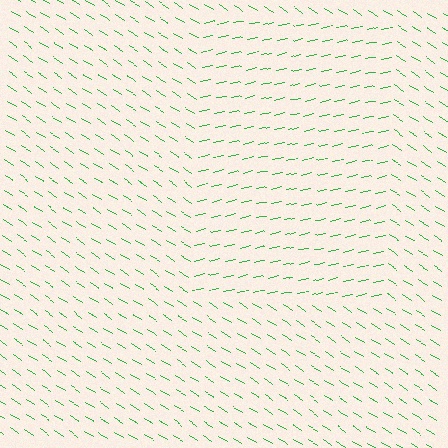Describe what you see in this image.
The image is filled with small green line segments. A rectangle region in the image has lines oriented differently from the surrounding lines, creating a visible texture boundary.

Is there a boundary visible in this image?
Yes, there is a texture boundary formed by a change in line orientation.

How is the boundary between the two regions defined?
The boundary is defined purely by a change in line orientation (approximately 45 degrees difference). All lines are the same color and thickness.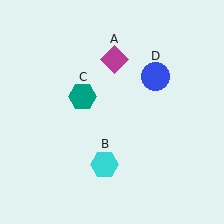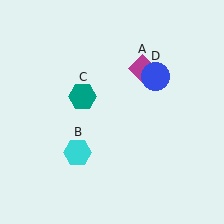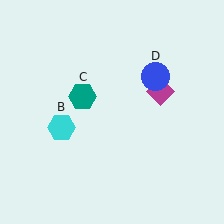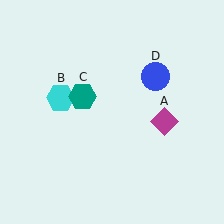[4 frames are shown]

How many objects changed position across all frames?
2 objects changed position: magenta diamond (object A), cyan hexagon (object B).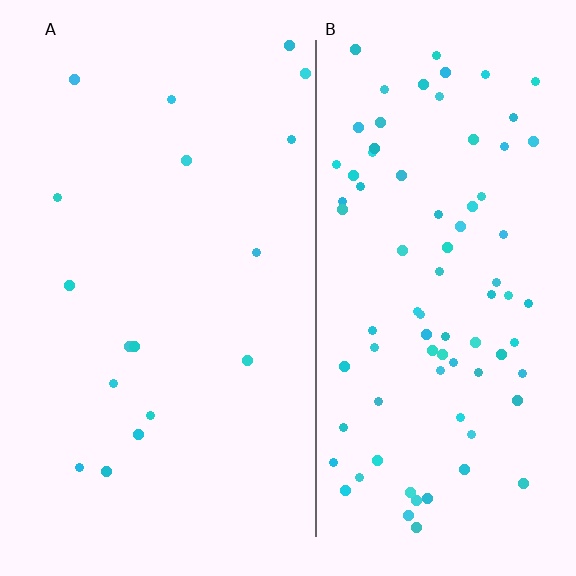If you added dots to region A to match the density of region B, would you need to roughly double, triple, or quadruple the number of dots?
Approximately quadruple.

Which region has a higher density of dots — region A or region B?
B (the right).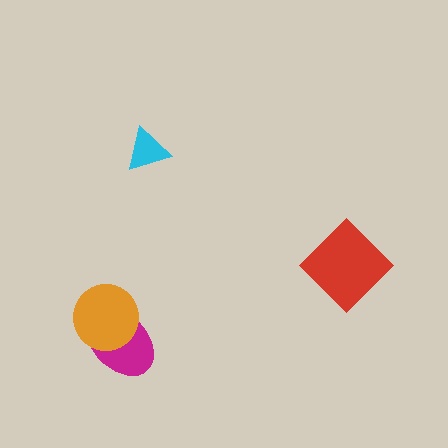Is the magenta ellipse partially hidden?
Yes, it is partially covered by another shape.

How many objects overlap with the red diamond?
0 objects overlap with the red diamond.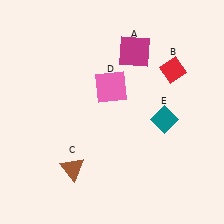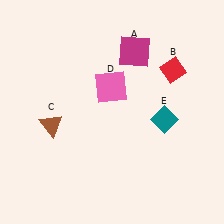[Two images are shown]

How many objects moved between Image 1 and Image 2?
1 object moved between the two images.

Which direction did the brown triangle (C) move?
The brown triangle (C) moved up.